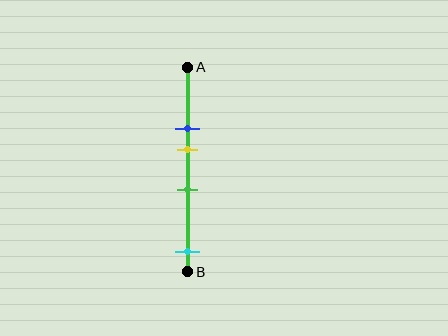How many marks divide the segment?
There are 4 marks dividing the segment.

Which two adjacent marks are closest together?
The blue and yellow marks are the closest adjacent pair.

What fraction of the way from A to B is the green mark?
The green mark is approximately 60% (0.6) of the way from A to B.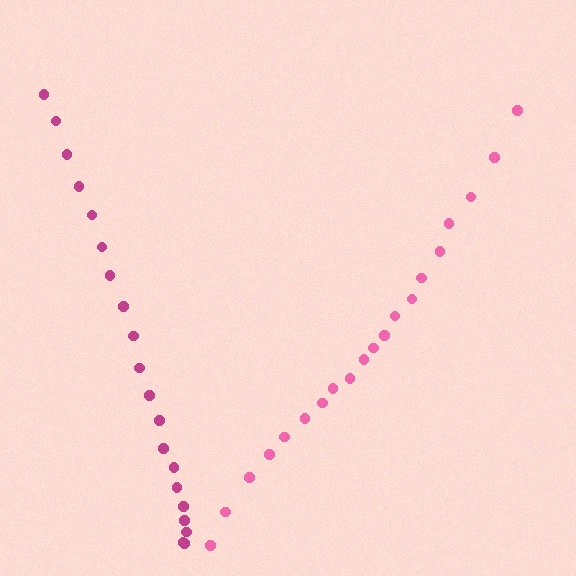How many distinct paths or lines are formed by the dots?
There are 2 distinct paths.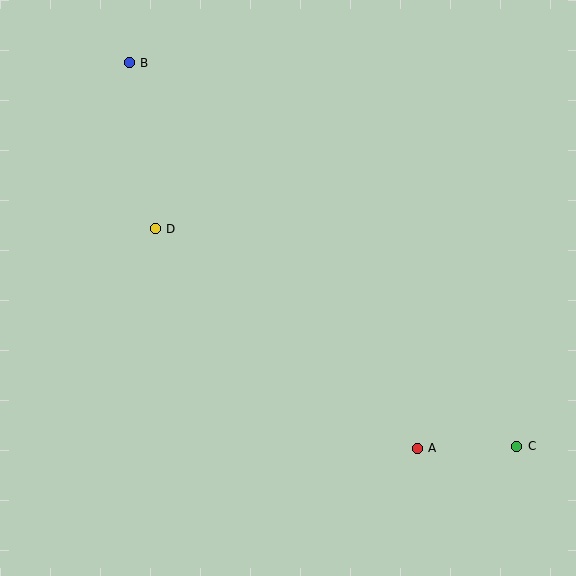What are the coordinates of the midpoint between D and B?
The midpoint between D and B is at (142, 146).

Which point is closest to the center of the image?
Point D at (155, 229) is closest to the center.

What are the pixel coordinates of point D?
Point D is at (155, 229).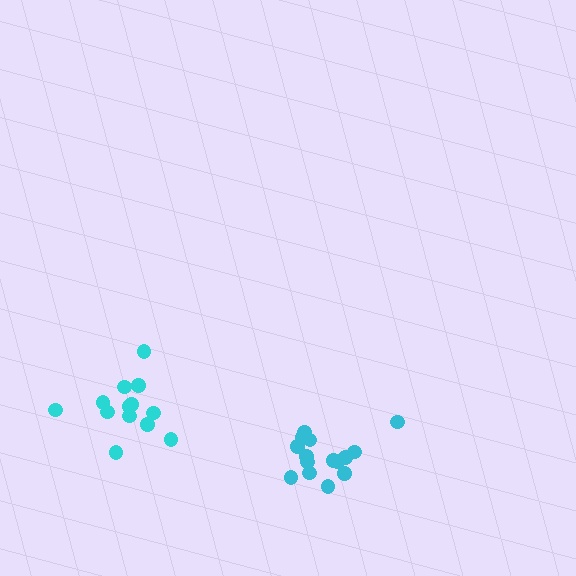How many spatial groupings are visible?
There are 2 spatial groupings.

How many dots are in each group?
Group 1: 15 dots, Group 2: 13 dots (28 total).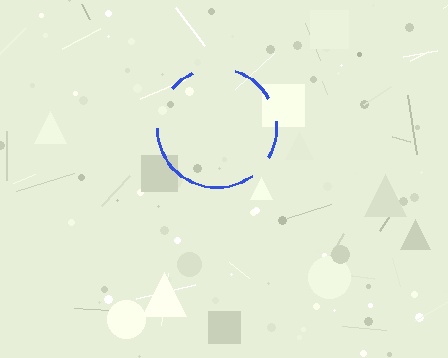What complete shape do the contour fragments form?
The contour fragments form a circle.